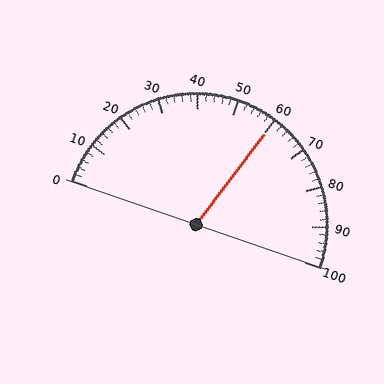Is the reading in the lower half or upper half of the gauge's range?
The reading is in the upper half of the range (0 to 100).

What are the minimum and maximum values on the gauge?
The gauge ranges from 0 to 100.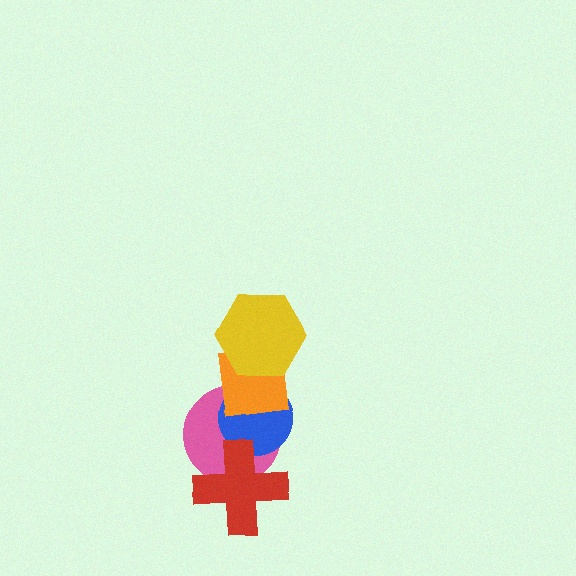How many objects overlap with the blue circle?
3 objects overlap with the blue circle.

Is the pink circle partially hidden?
Yes, it is partially covered by another shape.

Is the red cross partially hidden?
No, no other shape covers it.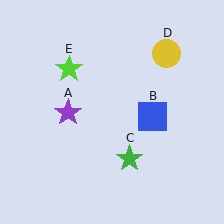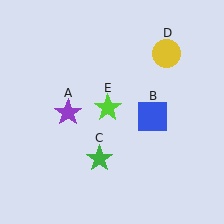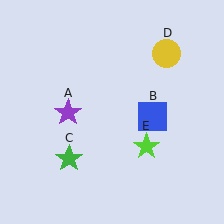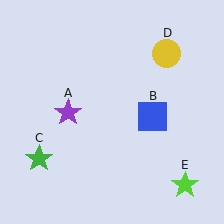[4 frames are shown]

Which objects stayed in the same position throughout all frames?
Purple star (object A) and blue square (object B) and yellow circle (object D) remained stationary.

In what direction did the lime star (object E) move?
The lime star (object E) moved down and to the right.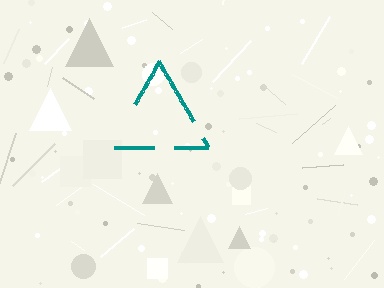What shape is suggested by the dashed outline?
The dashed outline suggests a triangle.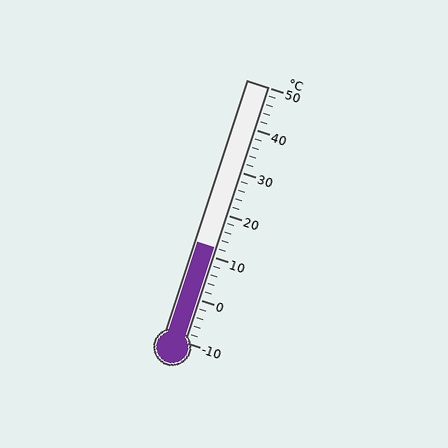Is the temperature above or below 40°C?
The temperature is below 40°C.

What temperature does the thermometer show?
The thermometer shows approximately 12°C.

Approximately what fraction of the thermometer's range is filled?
The thermometer is filled to approximately 35% of its range.